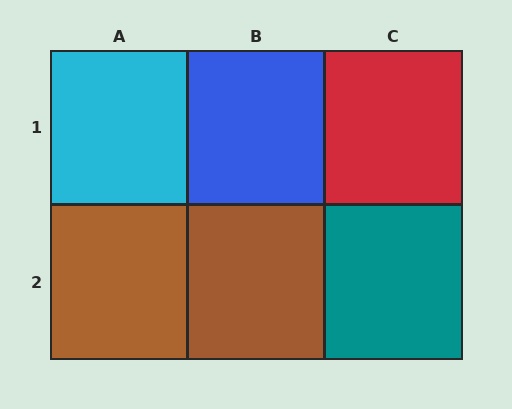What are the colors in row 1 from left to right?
Cyan, blue, red.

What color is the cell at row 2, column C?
Teal.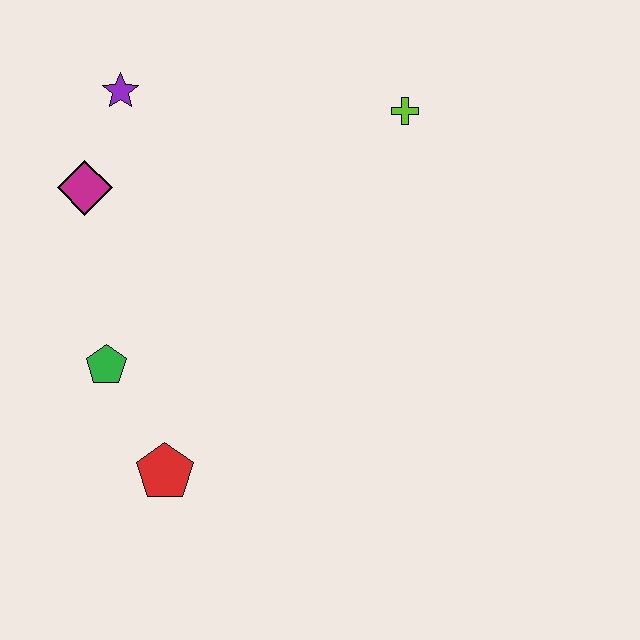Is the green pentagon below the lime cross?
Yes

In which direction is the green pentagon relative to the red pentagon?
The green pentagon is above the red pentagon.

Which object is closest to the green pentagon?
The red pentagon is closest to the green pentagon.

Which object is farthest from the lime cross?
The red pentagon is farthest from the lime cross.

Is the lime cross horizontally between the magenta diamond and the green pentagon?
No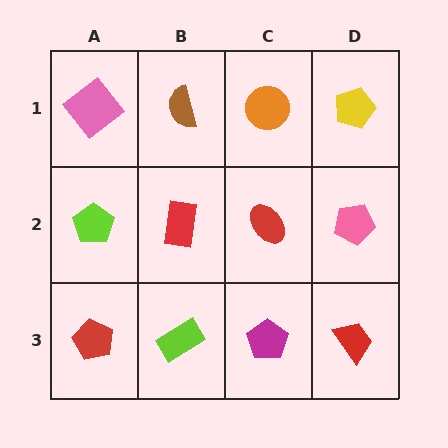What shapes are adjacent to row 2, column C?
An orange circle (row 1, column C), a magenta pentagon (row 3, column C), a red rectangle (row 2, column B), a pink pentagon (row 2, column D).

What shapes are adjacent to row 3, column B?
A red rectangle (row 2, column B), a red pentagon (row 3, column A), a magenta pentagon (row 3, column C).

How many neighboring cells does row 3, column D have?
2.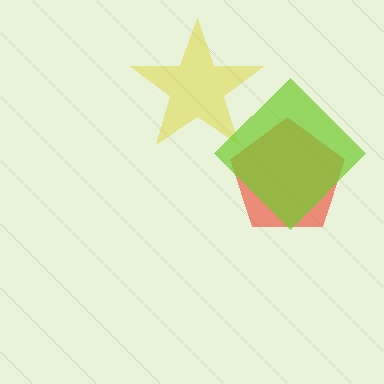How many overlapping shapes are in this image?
There are 3 overlapping shapes in the image.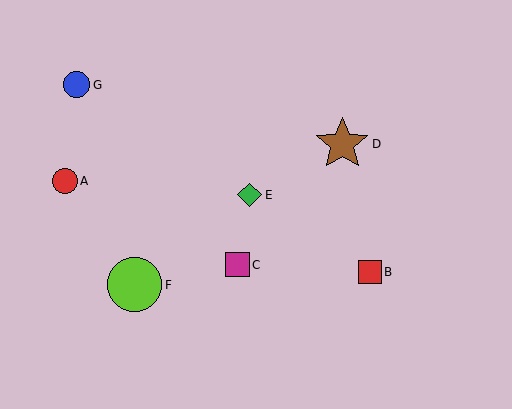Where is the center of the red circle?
The center of the red circle is at (65, 181).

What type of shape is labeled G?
Shape G is a blue circle.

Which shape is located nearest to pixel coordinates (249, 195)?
The green diamond (labeled E) at (250, 195) is nearest to that location.